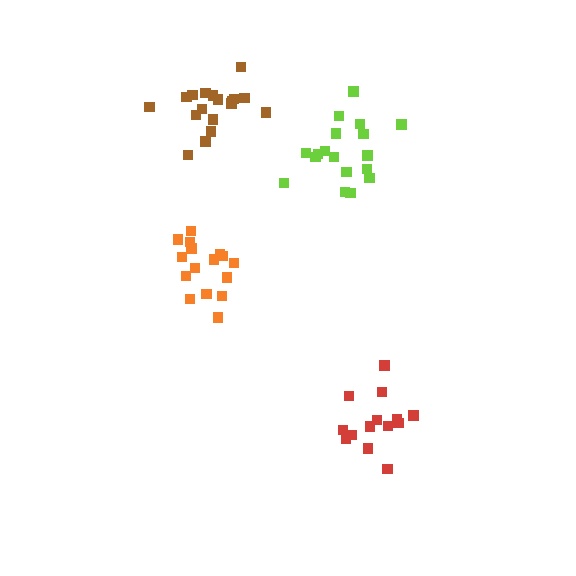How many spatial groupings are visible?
There are 4 spatial groupings.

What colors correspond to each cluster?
The clusters are colored: lime, red, orange, brown.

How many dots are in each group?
Group 1: 18 dots, Group 2: 14 dots, Group 3: 16 dots, Group 4: 18 dots (66 total).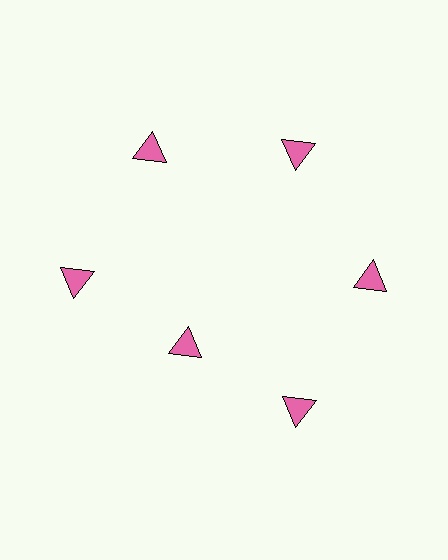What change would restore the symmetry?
The symmetry would be restored by moving it outward, back onto the ring so that all 6 triangles sit at equal angles and equal distance from the center.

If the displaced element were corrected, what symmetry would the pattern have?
It would have 6-fold rotational symmetry — the pattern would map onto itself every 60 degrees.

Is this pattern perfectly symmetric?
No. The 6 pink triangles are arranged in a ring, but one element near the 7 o'clock position is pulled inward toward the center, breaking the 6-fold rotational symmetry.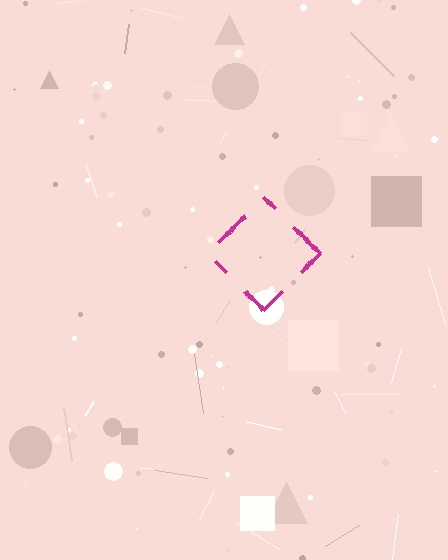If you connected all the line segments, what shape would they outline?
They would outline a diamond.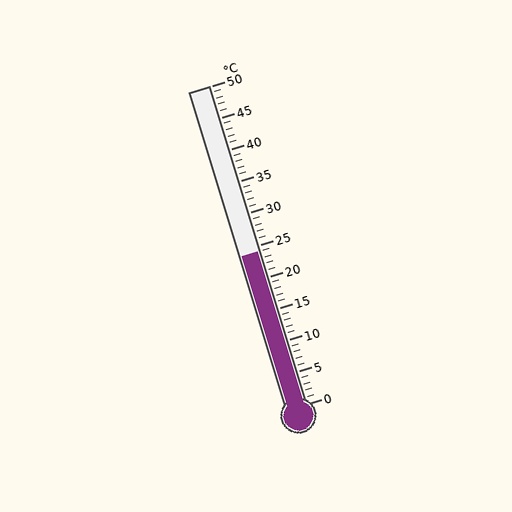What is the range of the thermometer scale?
The thermometer scale ranges from 0°C to 50°C.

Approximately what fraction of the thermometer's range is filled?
The thermometer is filled to approximately 50% of its range.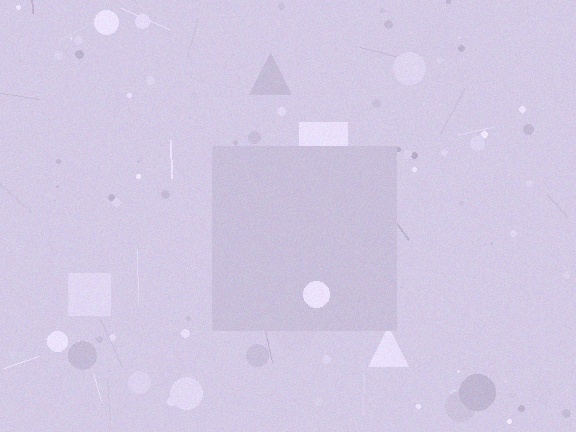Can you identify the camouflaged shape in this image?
The camouflaged shape is a square.